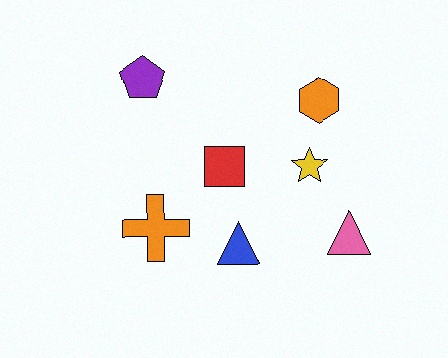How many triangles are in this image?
There are 2 triangles.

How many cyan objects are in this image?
There are no cyan objects.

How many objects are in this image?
There are 7 objects.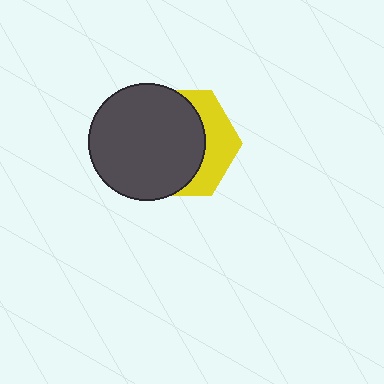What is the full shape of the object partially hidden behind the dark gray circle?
The partially hidden object is a yellow hexagon.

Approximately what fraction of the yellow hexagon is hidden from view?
Roughly 66% of the yellow hexagon is hidden behind the dark gray circle.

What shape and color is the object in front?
The object in front is a dark gray circle.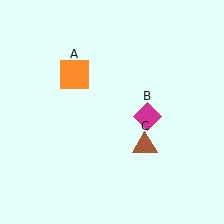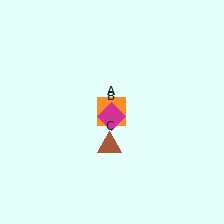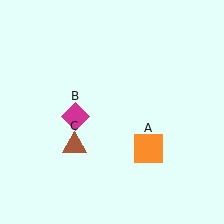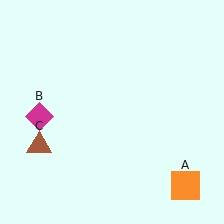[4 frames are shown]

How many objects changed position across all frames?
3 objects changed position: orange square (object A), magenta diamond (object B), brown triangle (object C).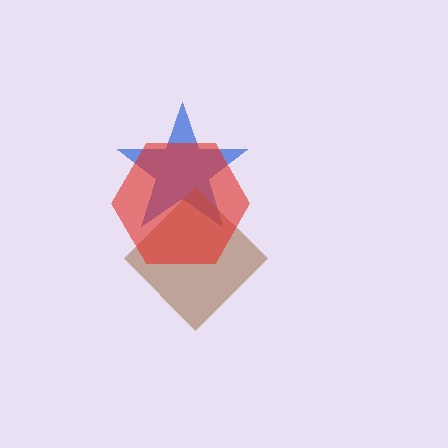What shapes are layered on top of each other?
The layered shapes are: a blue star, a brown diamond, a red hexagon.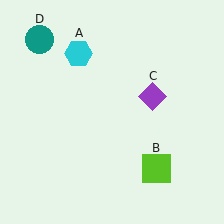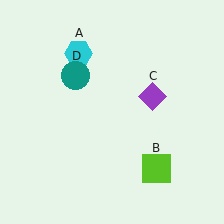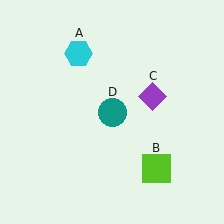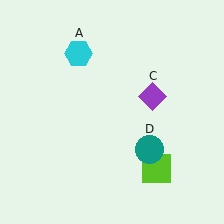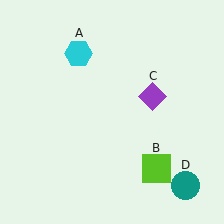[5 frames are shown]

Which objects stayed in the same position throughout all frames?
Cyan hexagon (object A) and lime square (object B) and purple diamond (object C) remained stationary.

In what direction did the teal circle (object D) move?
The teal circle (object D) moved down and to the right.